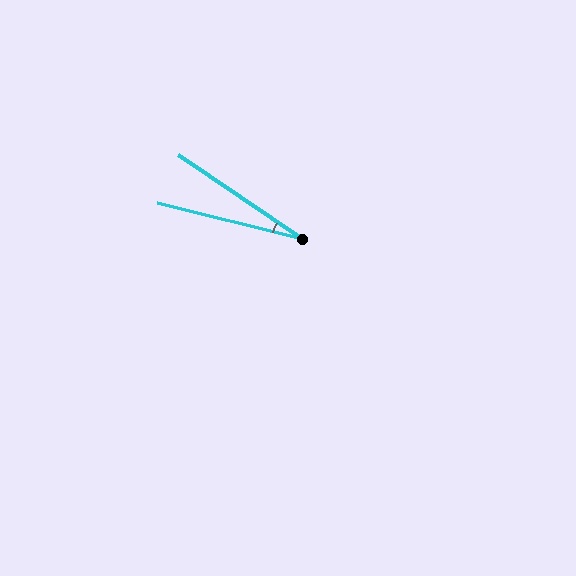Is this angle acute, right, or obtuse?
It is acute.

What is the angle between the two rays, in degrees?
Approximately 20 degrees.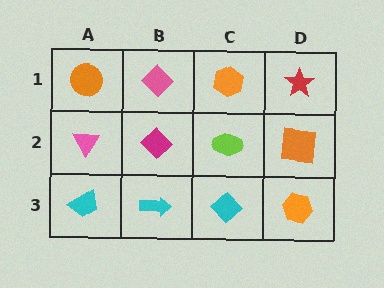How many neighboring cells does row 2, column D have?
3.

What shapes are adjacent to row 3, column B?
A magenta diamond (row 2, column B), a cyan trapezoid (row 3, column A), a cyan diamond (row 3, column C).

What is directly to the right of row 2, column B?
A lime ellipse.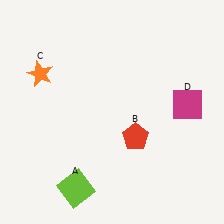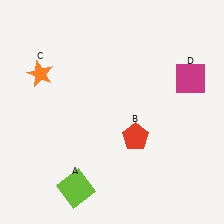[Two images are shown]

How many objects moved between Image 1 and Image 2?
1 object moved between the two images.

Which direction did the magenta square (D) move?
The magenta square (D) moved up.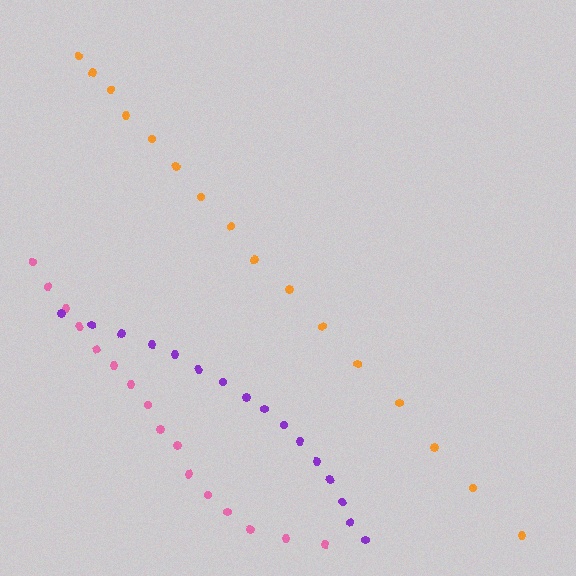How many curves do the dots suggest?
There are 3 distinct paths.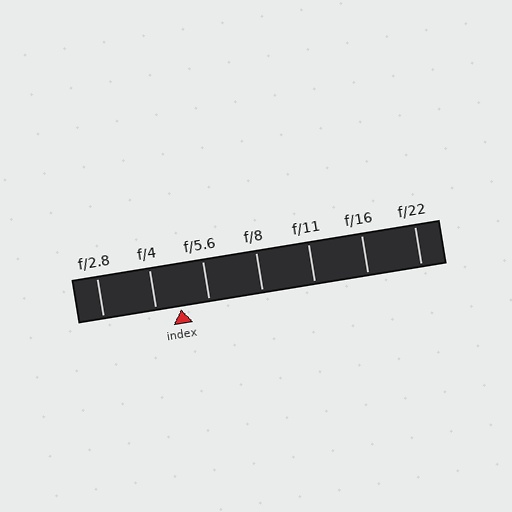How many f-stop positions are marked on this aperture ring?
There are 7 f-stop positions marked.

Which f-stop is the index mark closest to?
The index mark is closest to f/4.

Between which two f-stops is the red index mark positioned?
The index mark is between f/4 and f/5.6.